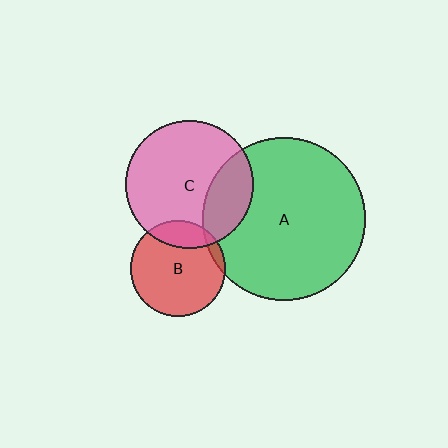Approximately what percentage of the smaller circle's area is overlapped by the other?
Approximately 5%.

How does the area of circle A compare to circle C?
Approximately 1.6 times.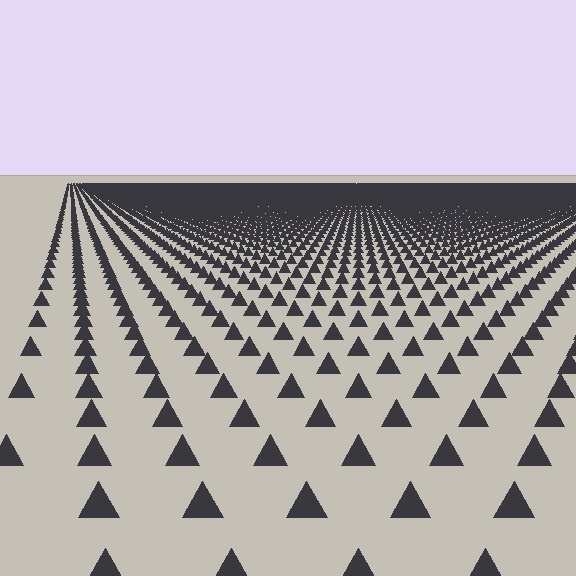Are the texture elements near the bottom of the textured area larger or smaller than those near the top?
Larger. Near the bottom, elements are closer to the viewer and appear at a bigger on-screen size.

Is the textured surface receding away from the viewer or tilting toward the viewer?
The surface is receding away from the viewer. Texture elements get smaller and denser toward the top.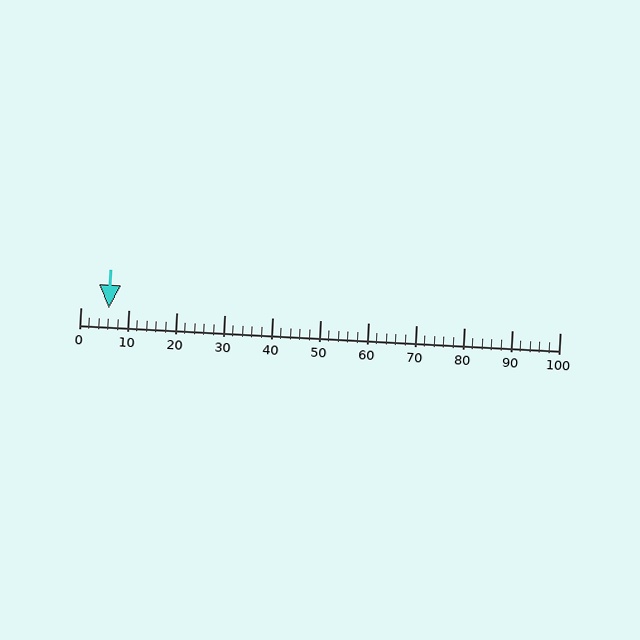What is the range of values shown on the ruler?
The ruler shows values from 0 to 100.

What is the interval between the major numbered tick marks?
The major tick marks are spaced 10 units apart.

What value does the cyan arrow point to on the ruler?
The cyan arrow points to approximately 6.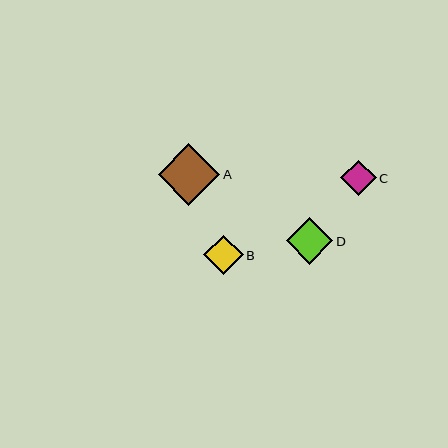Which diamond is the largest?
Diamond A is the largest with a size of approximately 61 pixels.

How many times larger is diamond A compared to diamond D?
Diamond A is approximately 1.3 times the size of diamond D.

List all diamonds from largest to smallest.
From largest to smallest: A, D, B, C.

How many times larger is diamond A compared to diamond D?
Diamond A is approximately 1.3 times the size of diamond D.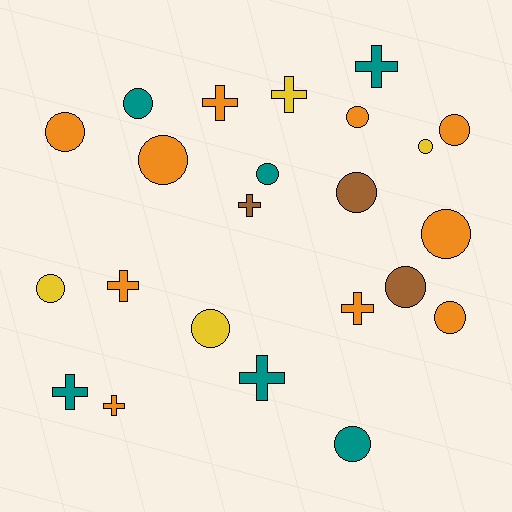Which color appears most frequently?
Orange, with 10 objects.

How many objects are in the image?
There are 23 objects.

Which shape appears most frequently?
Circle, with 14 objects.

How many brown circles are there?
There are 2 brown circles.